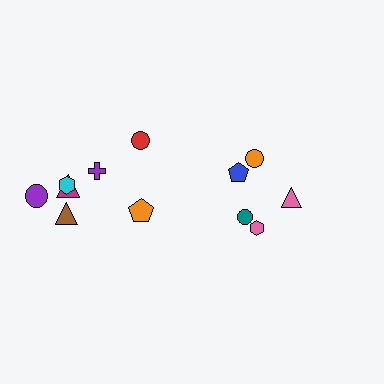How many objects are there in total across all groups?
There are 12 objects.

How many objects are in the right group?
There are 5 objects.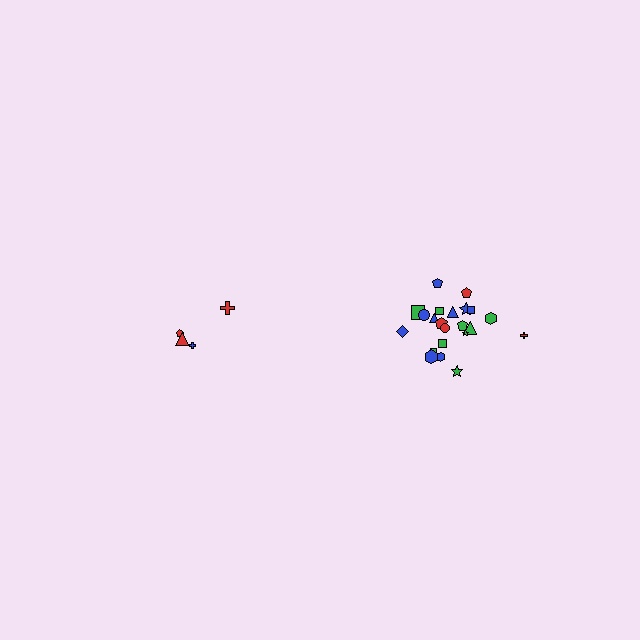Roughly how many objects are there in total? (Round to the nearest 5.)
Roughly 25 objects in total.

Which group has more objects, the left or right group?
The right group.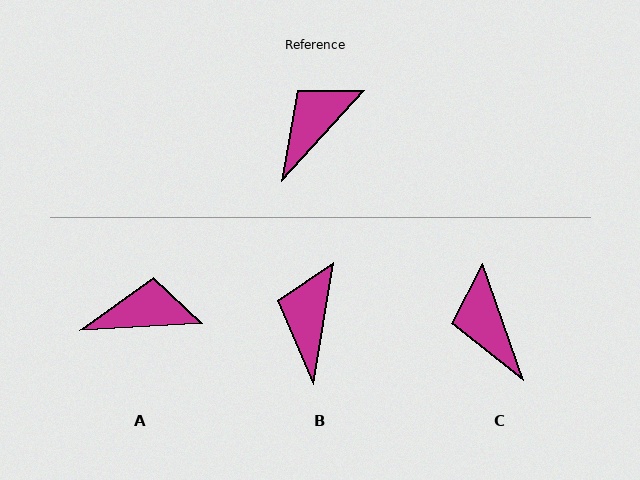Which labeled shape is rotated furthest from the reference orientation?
C, about 62 degrees away.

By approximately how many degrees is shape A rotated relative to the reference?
Approximately 45 degrees clockwise.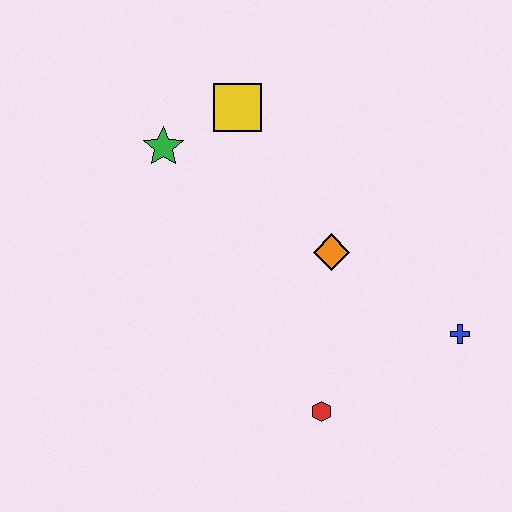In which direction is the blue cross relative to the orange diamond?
The blue cross is to the right of the orange diamond.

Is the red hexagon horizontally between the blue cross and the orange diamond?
No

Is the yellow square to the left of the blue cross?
Yes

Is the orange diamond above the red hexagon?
Yes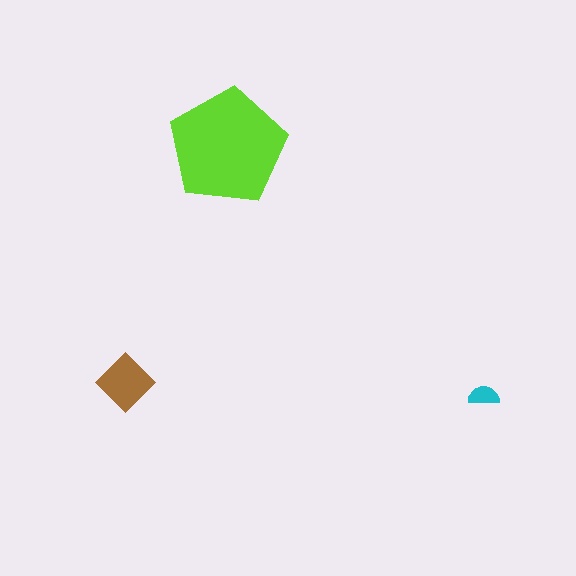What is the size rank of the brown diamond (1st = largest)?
2nd.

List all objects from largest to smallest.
The lime pentagon, the brown diamond, the cyan semicircle.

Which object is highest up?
The lime pentagon is topmost.